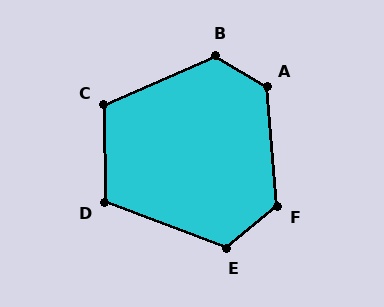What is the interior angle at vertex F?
Approximately 124 degrees (obtuse).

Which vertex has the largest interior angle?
A, at approximately 126 degrees.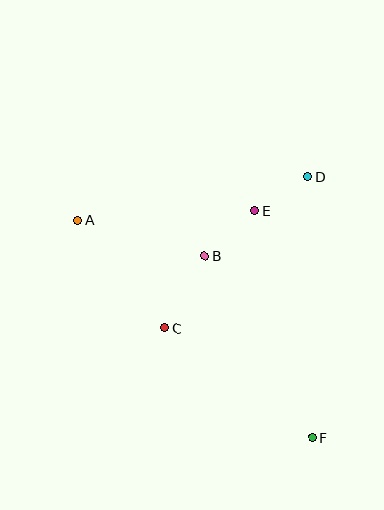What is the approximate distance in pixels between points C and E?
The distance between C and E is approximately 148 pixels.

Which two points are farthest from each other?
Points A and F are farthest from each other.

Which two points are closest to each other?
Points D and E are closest to each other.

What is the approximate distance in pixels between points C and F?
The distance between C and F is approximately 184 pixels.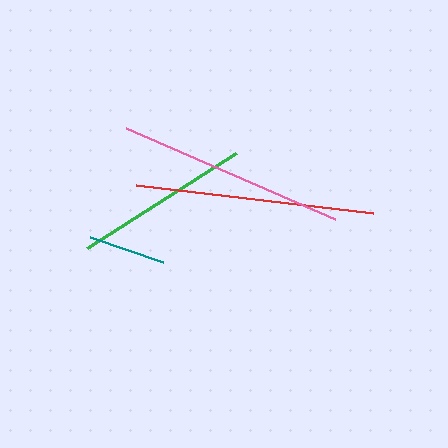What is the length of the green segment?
The green segment is approximately 177 pixels long.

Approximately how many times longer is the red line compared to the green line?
The red line is approximately 1.3 times the length of the green line.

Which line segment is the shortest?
The teal line is the shortest at approximately 77 pixels.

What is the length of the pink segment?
The pink segment is approximately 228 pixels long.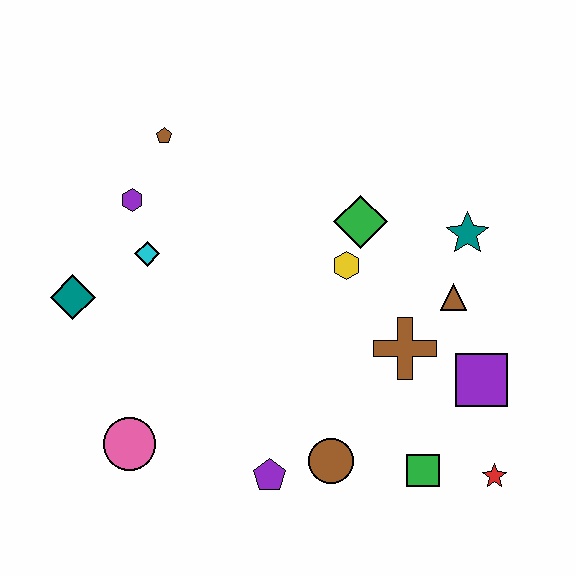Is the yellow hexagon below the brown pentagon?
Yes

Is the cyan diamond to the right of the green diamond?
No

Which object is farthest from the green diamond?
The pink circle is farthest from the green diamond.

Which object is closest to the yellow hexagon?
The green diamond is closest to the yellow hexagon.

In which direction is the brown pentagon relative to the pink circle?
The brown pentagon is above the pink circle.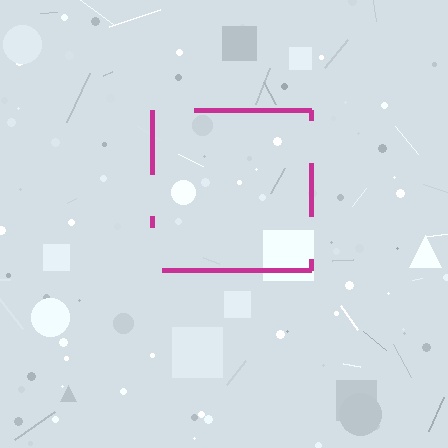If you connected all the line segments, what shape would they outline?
They would outline a square.